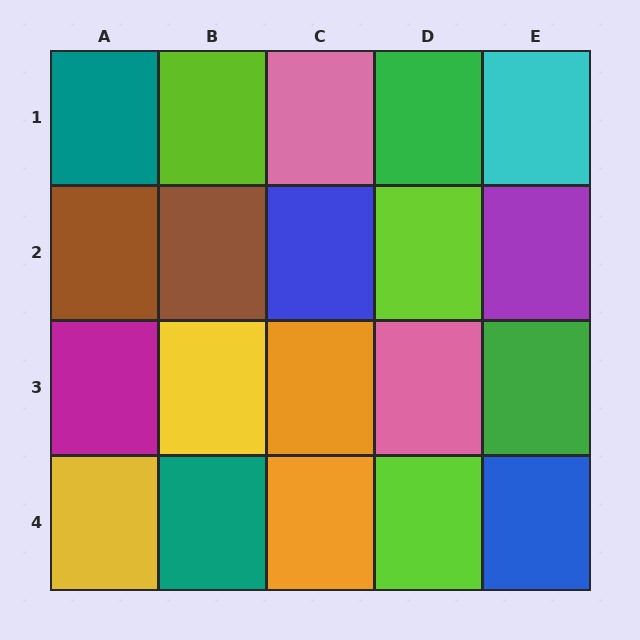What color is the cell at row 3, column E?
Green.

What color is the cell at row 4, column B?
Teal.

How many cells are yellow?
2 cells are yellow.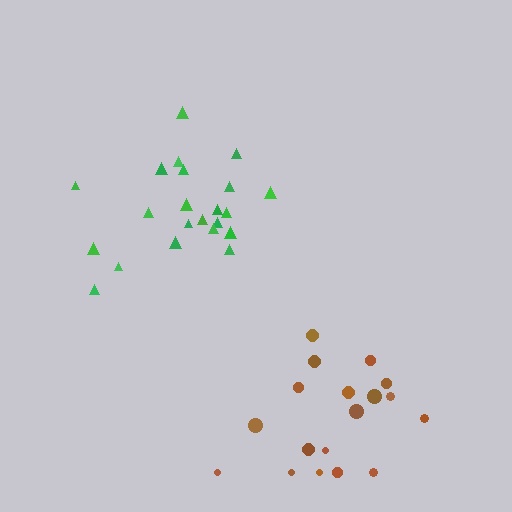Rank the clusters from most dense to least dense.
green, brown.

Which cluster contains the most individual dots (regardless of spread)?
Green (22).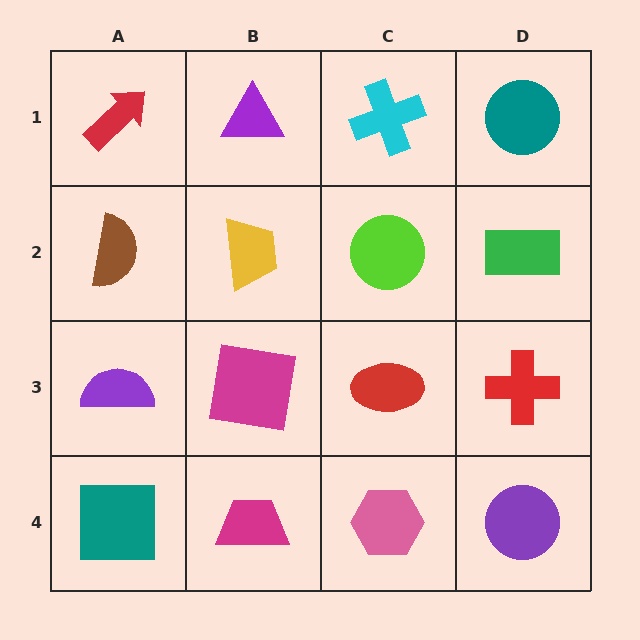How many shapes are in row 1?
4 shapes.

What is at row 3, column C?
A red ellipse.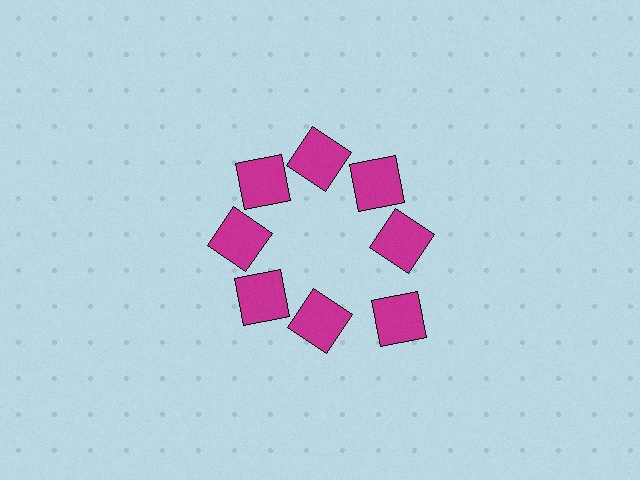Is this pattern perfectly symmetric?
No. The 8 magenta squares are arranged in a ring, but one element near the 4 o'clock position is pushed outward from the center, breaking the 8-fold rotational symmetry.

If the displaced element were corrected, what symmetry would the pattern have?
It would have 8-fold rotational symmetry — the pattern would map onto itself every 45 degrees.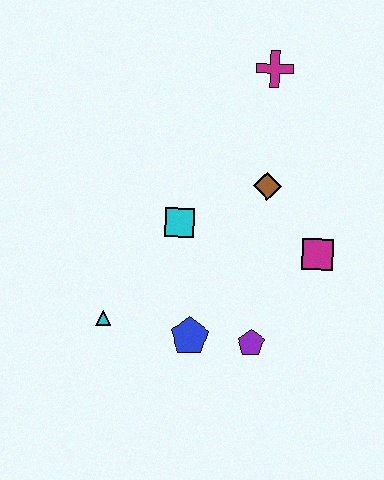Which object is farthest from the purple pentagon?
The magenta cross is farthest from the purple pentagon.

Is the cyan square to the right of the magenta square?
No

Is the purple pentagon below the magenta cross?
Yes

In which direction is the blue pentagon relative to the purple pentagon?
The blue pentagon is to the left of the purple pentagon.